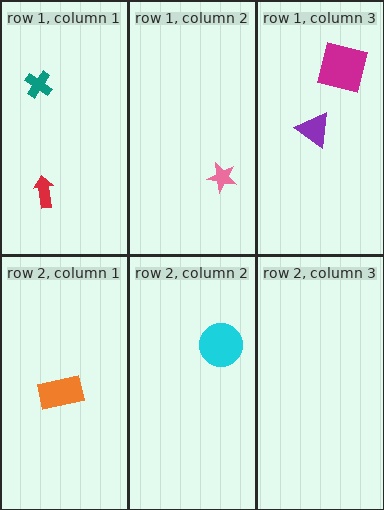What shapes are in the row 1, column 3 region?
The magenta square, the purple triangle.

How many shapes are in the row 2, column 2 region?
1.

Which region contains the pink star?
The row 1, column 2 region.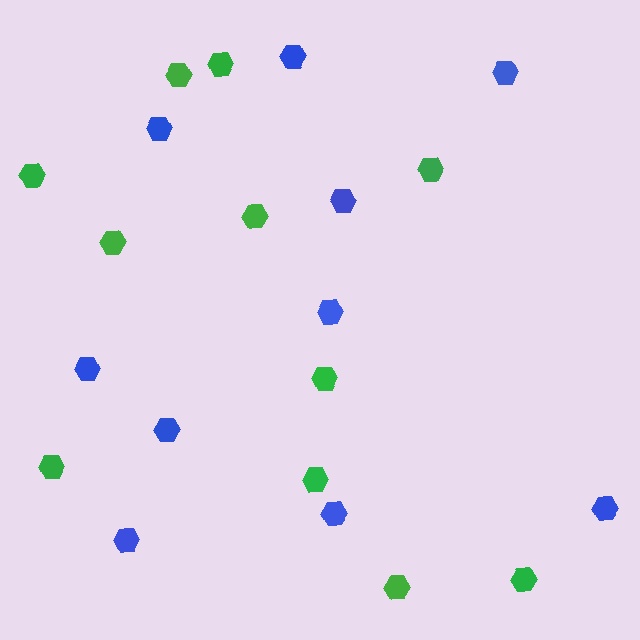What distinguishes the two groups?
There are 2 groups: one group of blue hexagons (10) and one group of green hexagons (11).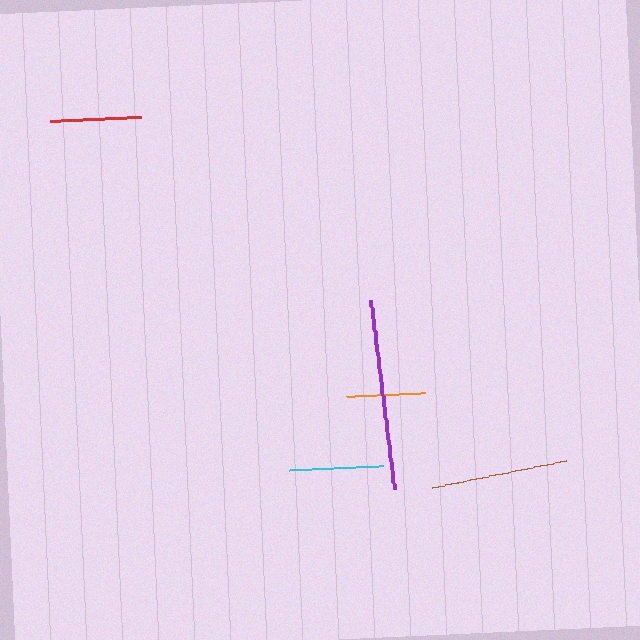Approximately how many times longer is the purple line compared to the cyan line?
The purple line is approximately 2.0 times the length of the cyan line.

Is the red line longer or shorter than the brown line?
The brown line is longer than the red line.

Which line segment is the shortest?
The orange line is the shortest at approximately 79 pixels.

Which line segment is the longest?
The purple line is the longest at approximately 191 pixels.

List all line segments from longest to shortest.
From longest to shortest: purple, brown, cyan, red, orange.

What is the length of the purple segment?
The purple segment is approximately 191 pixels long.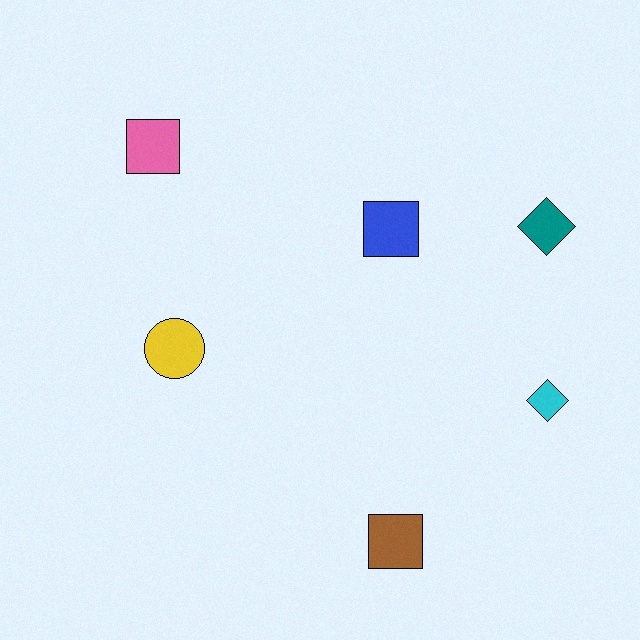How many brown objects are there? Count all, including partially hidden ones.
There is 1 brown object.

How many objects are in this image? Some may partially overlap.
There are 6 objects.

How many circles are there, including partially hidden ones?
There is 1 circle.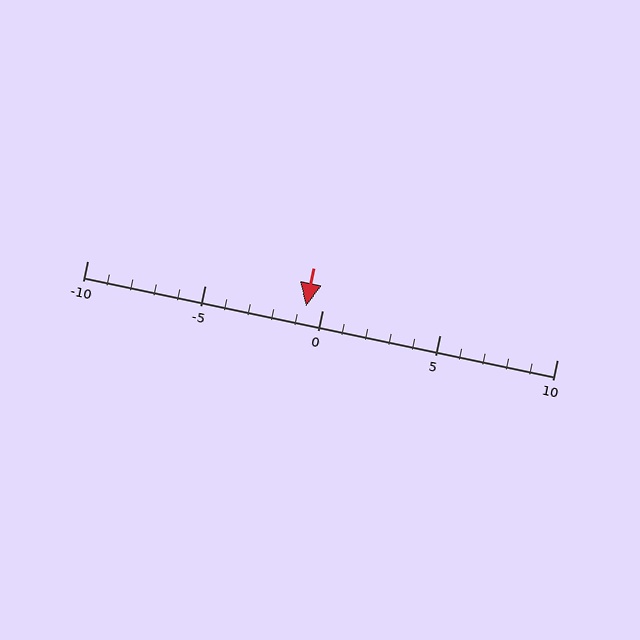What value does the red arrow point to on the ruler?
The red arrow points to approximately -1.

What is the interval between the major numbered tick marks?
The major tick marks are spaced 5 units apart.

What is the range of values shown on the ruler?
The ruler shows values from -10 to 10.